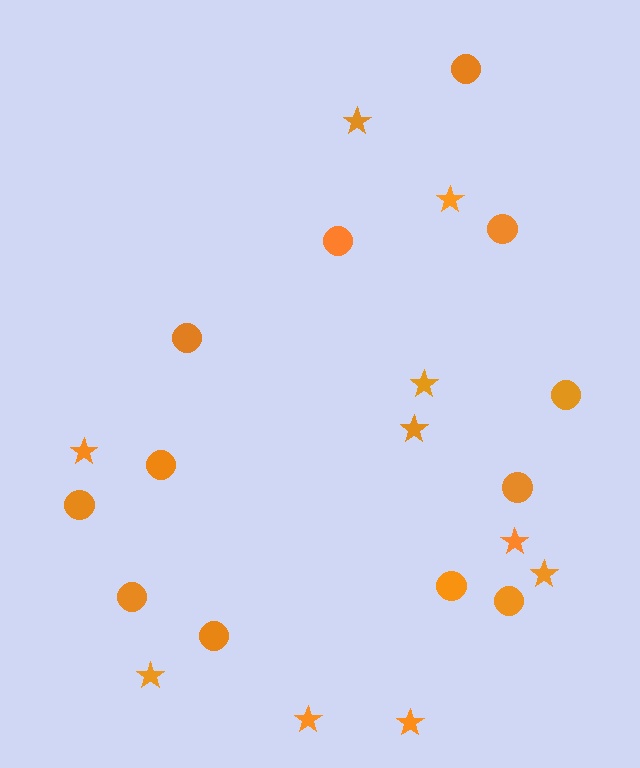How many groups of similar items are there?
There are 2 groups: one group of stars (10) and one group of circles (12).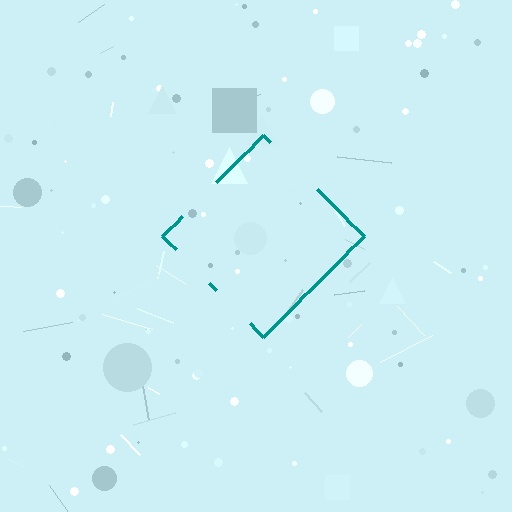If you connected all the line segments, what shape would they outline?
They would outline a diamond.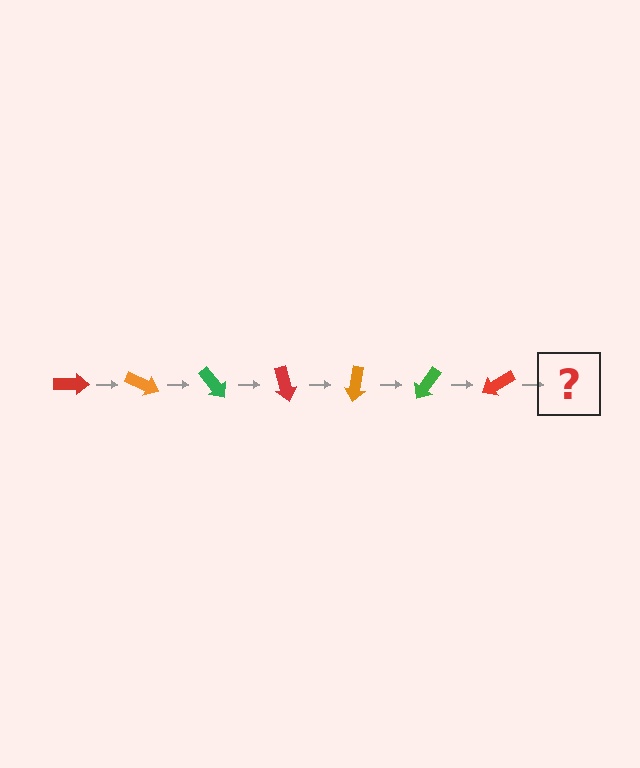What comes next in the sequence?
The next element should be an orange arrow, rotated 175 degrees from the start.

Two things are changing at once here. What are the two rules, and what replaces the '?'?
The two rules are that it rotates 25 degrees each step and the color cycles through red, orange, and green. The '?' should be an orange arrow, rotated 175 degrees from the start.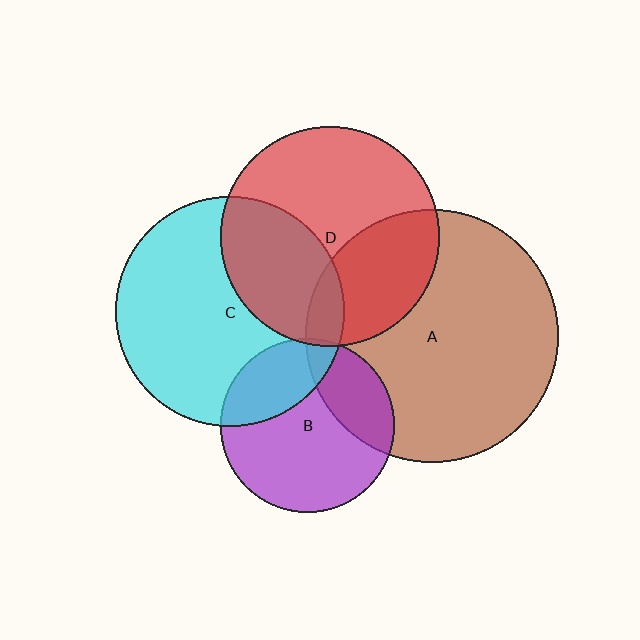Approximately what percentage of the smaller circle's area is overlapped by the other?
Approximately 35%.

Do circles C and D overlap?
Yes.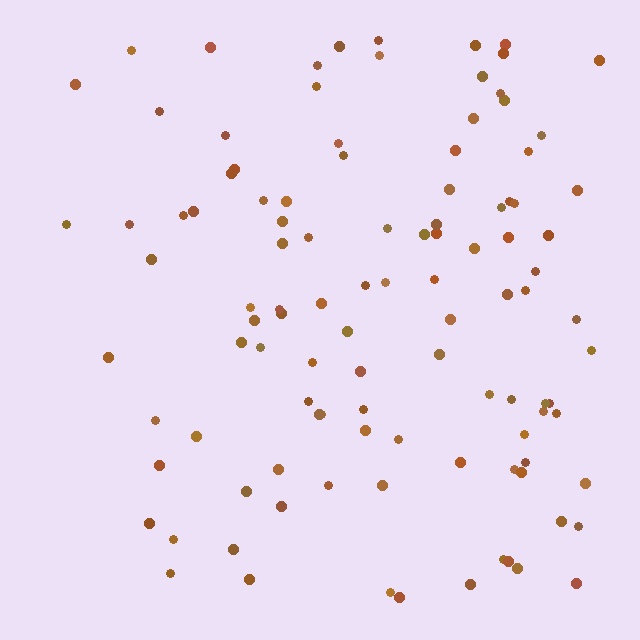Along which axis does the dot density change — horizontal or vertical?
Horizontal.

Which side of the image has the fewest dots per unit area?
The left.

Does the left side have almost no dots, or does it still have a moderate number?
Still a moderate number, just noticeably fewer than the right.